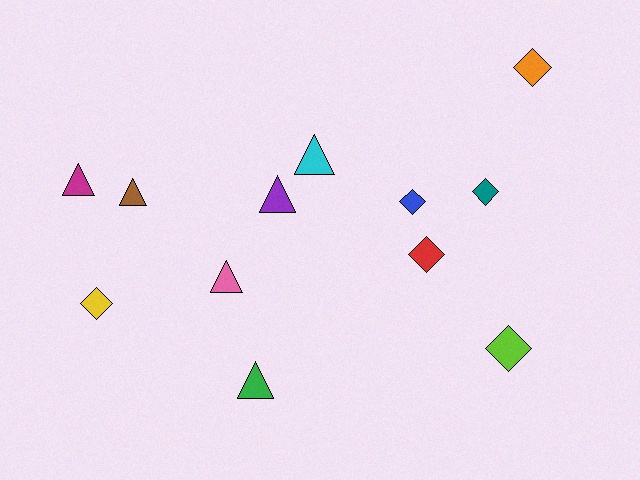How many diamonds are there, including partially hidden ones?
There are 6 diamonds.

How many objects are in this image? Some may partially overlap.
There are 12 objects.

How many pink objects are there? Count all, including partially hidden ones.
There is 1 pink object.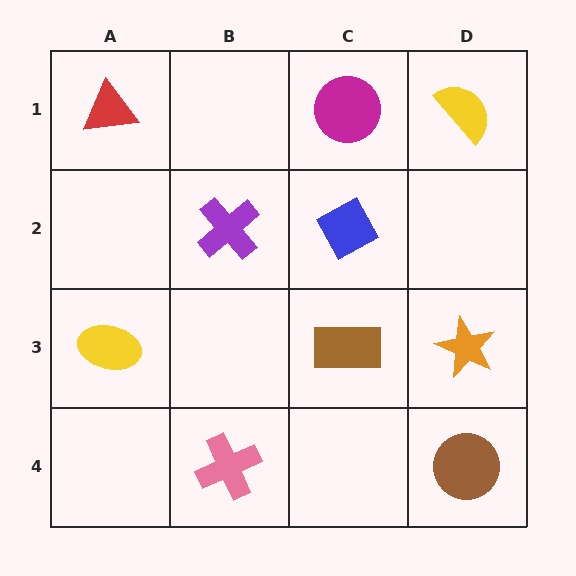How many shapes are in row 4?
2 shapes.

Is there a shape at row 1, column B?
No, that cell is empty.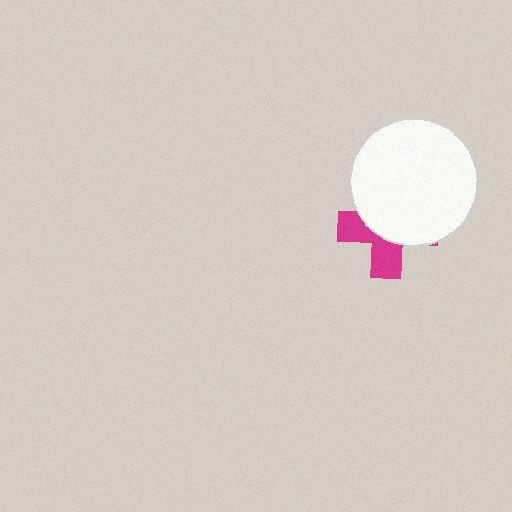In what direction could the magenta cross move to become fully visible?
The magenta cross could move down. That would shift it out from behind the white circle entirely.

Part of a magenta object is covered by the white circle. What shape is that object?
It is a cross.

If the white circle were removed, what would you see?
You would see the complete magenta cross.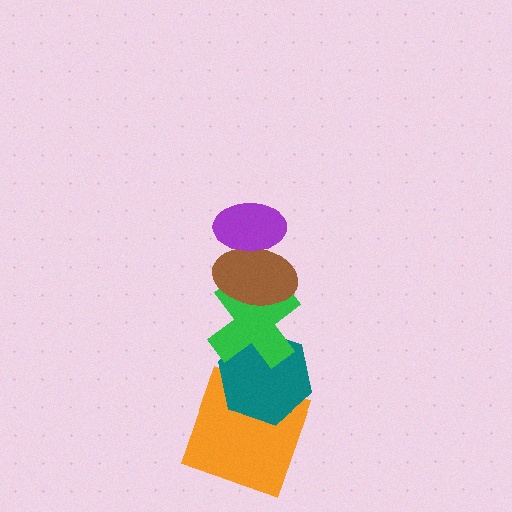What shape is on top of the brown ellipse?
The purple ellipse is on top of the brown ellipse.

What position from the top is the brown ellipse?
The brown ellipse is 2nd from the top.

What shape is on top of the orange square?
The teal hexagon is on top of the orange square.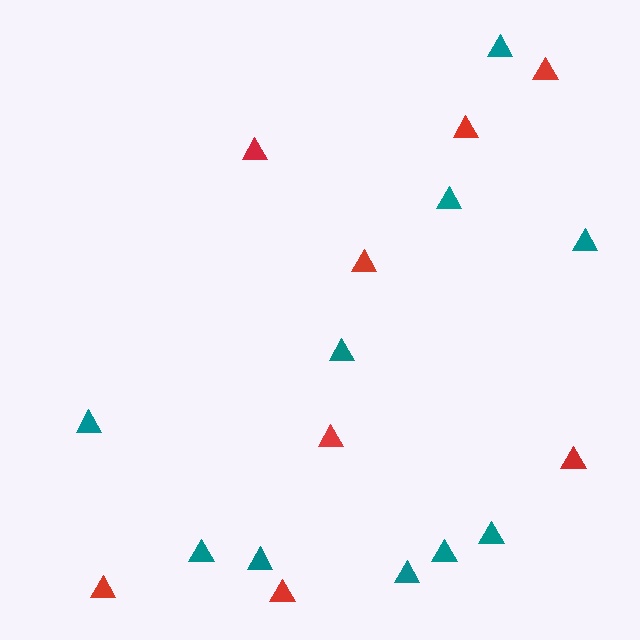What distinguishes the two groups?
There are 2 groups: one group of red triangles (8) and one group of teal triangles (10).